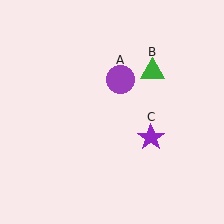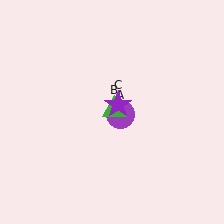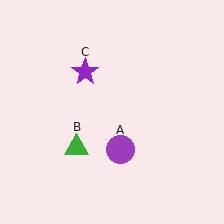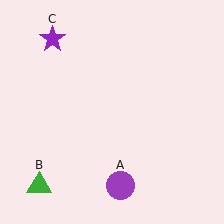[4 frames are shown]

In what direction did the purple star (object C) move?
The purple star (object C) moved up and to the left.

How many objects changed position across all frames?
3 objects changed position: purple circle (object A), green triangle (object B), purple star (object C).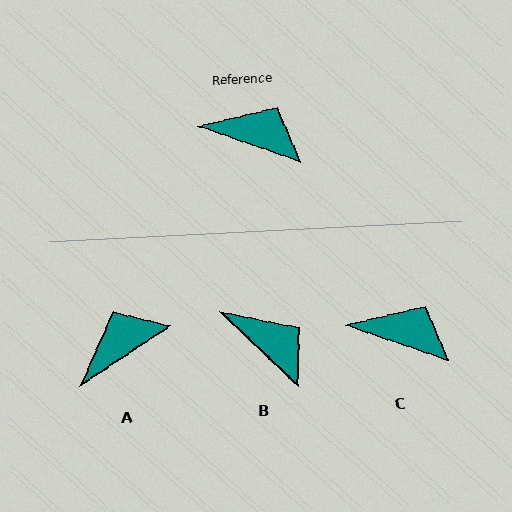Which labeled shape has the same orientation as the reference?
C.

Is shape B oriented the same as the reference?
No, it is off by about 24 degrees.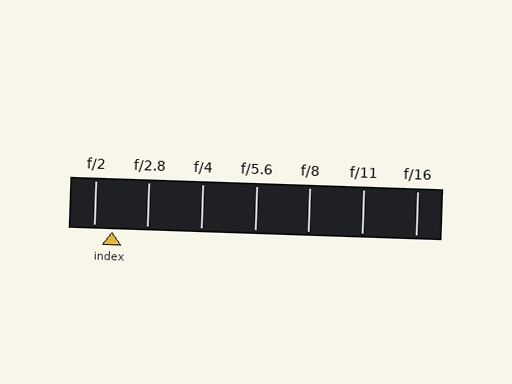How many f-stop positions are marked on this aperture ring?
There are 7 f-stop positions marked.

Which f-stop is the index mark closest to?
The index mark is closest to f/2.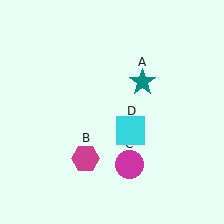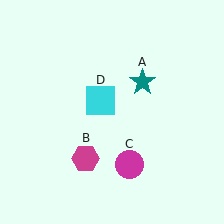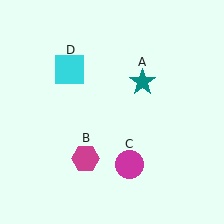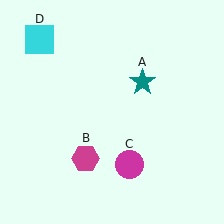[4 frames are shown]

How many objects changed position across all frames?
1 object changed position: cyan square (object D).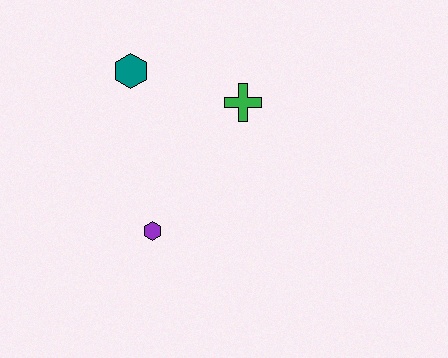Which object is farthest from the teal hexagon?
The purple hexagon is farthest from the teal hexagon.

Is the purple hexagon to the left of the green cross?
Yes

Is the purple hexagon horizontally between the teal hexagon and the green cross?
Yes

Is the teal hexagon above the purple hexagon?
Yes